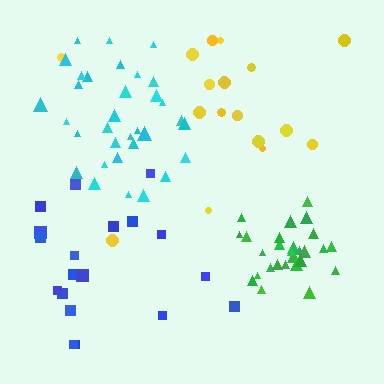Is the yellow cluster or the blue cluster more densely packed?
Blue.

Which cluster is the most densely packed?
Green.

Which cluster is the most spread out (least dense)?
Yellow.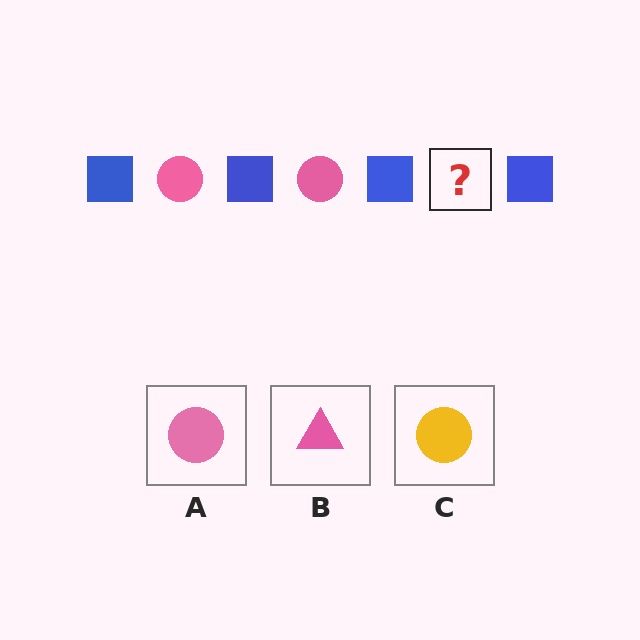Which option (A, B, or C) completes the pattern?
A.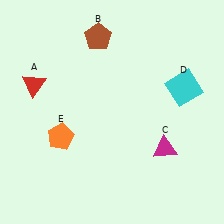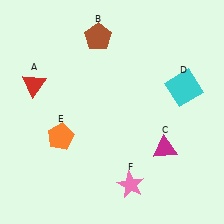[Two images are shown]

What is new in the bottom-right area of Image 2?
A pink star (F) was added in the bottom-right area of Image 2.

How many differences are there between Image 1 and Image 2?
There is 1 difference between the two images.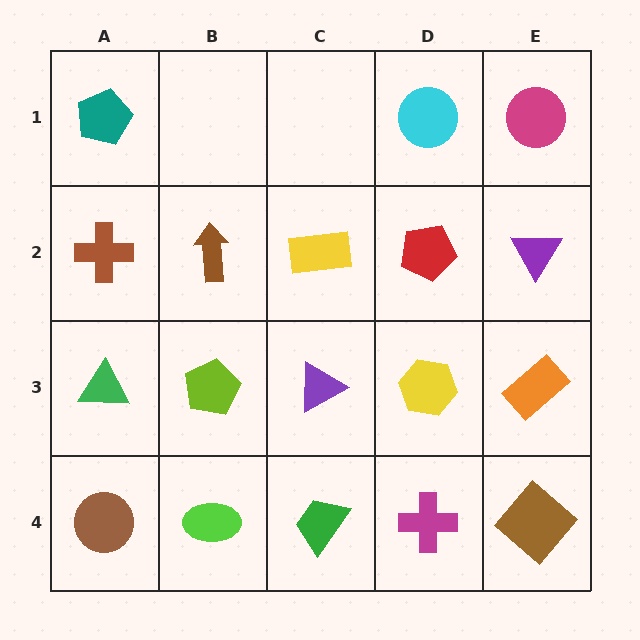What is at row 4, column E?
A brown diamond.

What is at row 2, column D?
A red pentagon.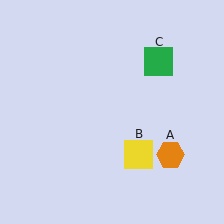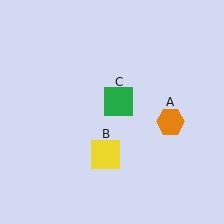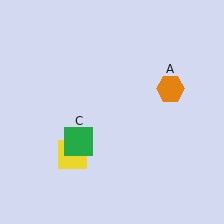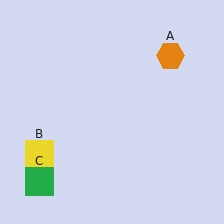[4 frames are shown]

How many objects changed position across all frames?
3 objects changed position: orange hexagon (object A), yellow square (object B), green square (object C).